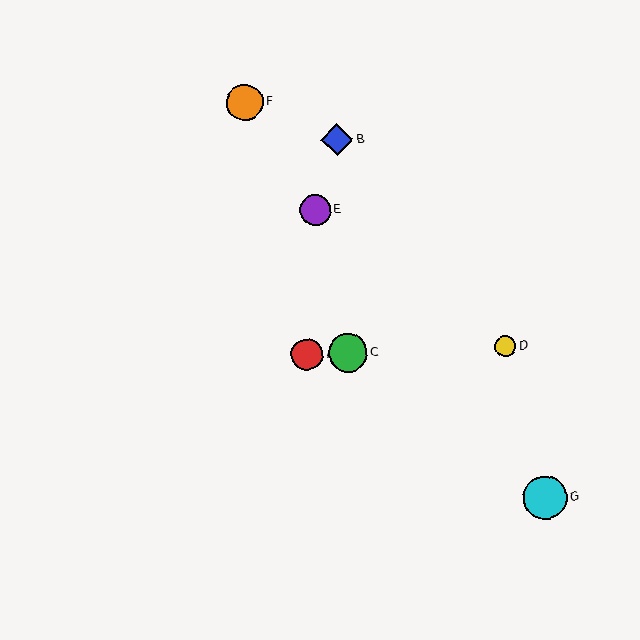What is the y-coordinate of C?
Object C is at y≈353.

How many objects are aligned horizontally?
3 objects (A, C, D) are aligned horizontally.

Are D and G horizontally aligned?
No, D is at y≈346 and G is at y≈498.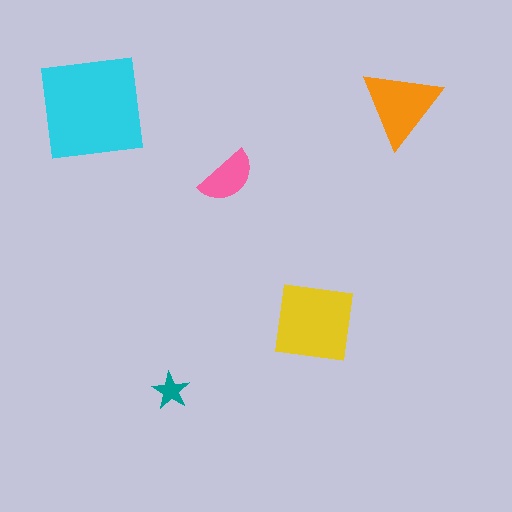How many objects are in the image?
There are 5 objects in the image.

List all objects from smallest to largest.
The teal star, the pink semicircle, the orange triangle, the yellow square, the cyan square.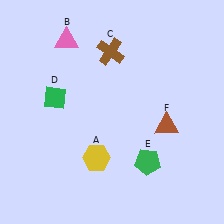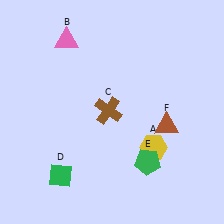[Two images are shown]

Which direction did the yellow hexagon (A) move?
The yellow hexagon (A) moved right.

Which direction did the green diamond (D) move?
The green diamond (D) moved down.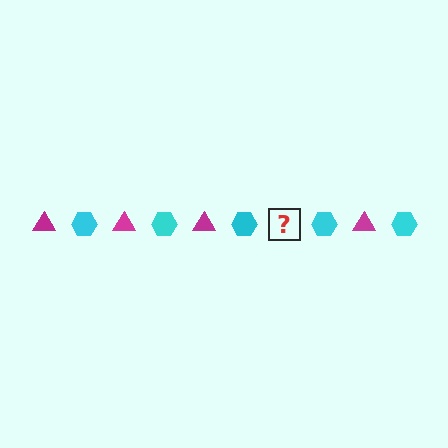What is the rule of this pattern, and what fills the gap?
The rule is that the pattern alternates between magenta triangle and cyan hexagon. The gap should be filled with a magenta triangle.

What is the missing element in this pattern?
The missing element is a magenta triangle.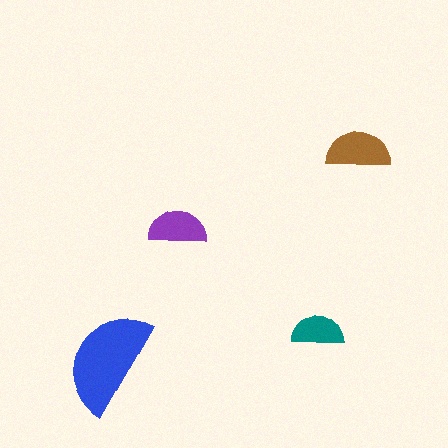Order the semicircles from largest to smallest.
the blue one, the brown one, the purple one, the teal one.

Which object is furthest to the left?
The blue semicircle is leftmost.